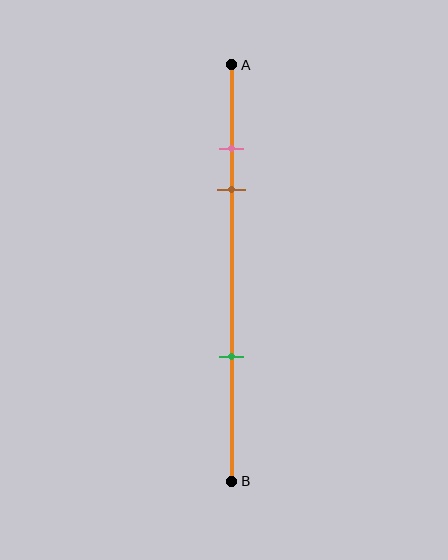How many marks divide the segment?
There are 3 marks dividing the segment.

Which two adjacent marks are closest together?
The pink and brown marks are the closest adjacent pair.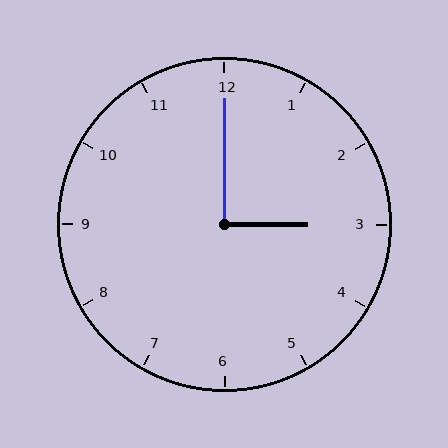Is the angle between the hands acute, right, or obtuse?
It is right.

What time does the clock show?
3:00.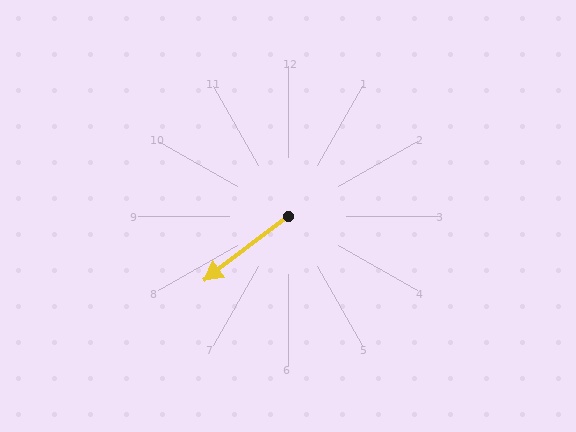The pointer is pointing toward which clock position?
Roughly 8 o'clock.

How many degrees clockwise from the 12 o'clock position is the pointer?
Approximately 233 degrees.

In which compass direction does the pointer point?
Southwest.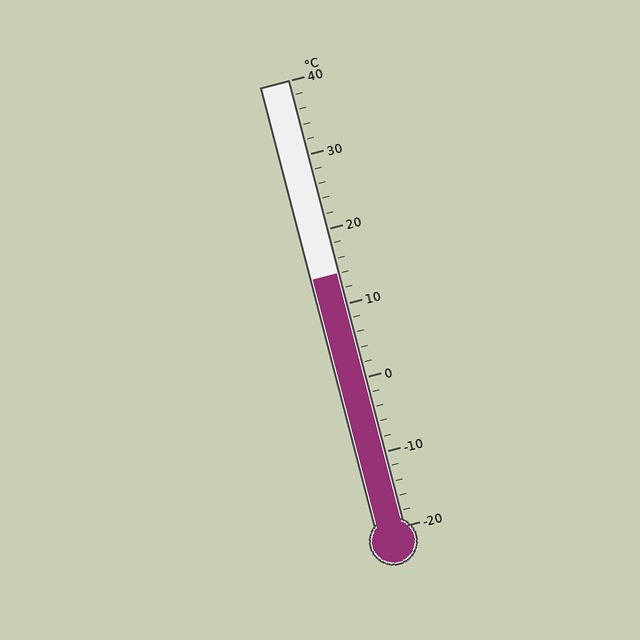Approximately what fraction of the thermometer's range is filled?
The thermometer is filled to approximately 55% of its range.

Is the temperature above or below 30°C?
The temperature is below 30°C.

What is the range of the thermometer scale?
The thermometer scale ranges from -20°C to 40°C.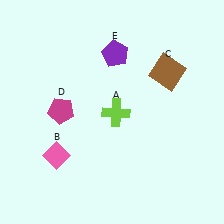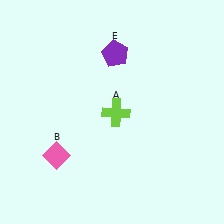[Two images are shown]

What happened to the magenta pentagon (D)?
The magenta pentagon (D) was removed in Image 2. It was in the top-left area of Image 1.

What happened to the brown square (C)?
The brown square (C) was removed in Image 2. It was in the top-right area of Image 1.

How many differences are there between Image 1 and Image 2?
There are 2 differences between the two images.